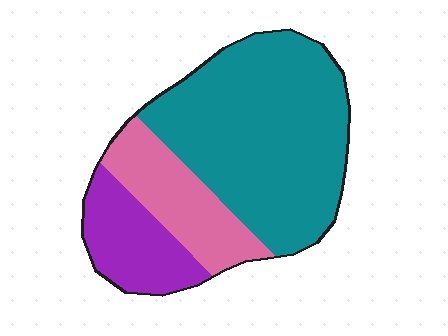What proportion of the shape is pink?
Pink covers roughly 20% of the shape.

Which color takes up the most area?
Teal, at roughly 60%.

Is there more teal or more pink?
Teal.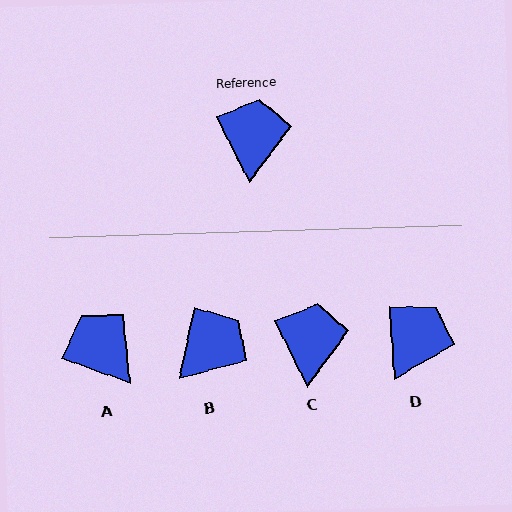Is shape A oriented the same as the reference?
No, it is off by about 43 degrees.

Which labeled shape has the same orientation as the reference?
C.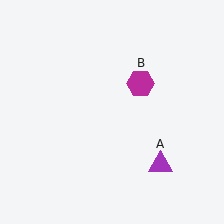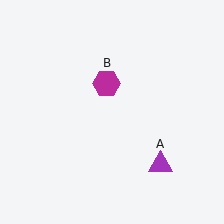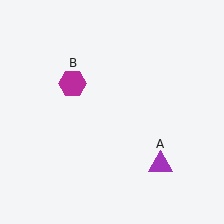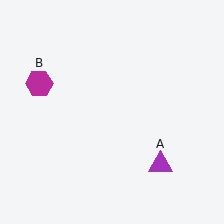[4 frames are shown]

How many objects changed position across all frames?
1 object changed position: magenta hexagon (object B).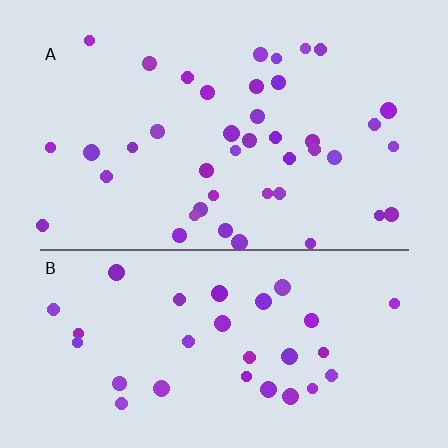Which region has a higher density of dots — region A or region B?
A (the top).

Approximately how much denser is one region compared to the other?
Approximately 1.3× — region A over region B.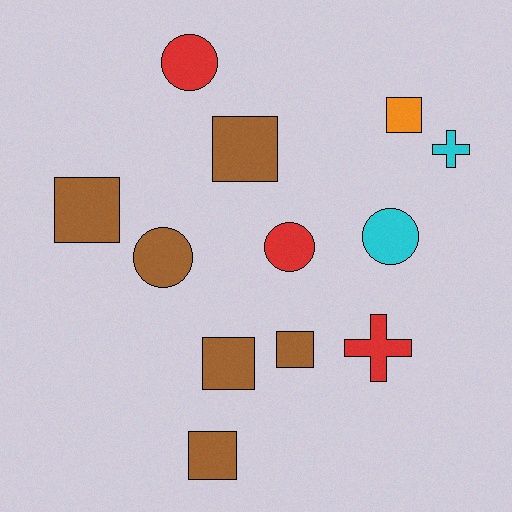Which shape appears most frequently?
Square, with 6 objects.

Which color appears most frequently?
Brown, with 6 objects.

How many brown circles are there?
There is 1 brown circle.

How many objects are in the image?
There are 12 objects.